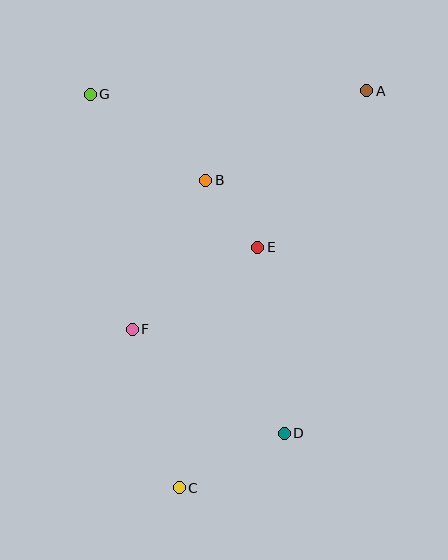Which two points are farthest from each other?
Points A and C are farthest from each other.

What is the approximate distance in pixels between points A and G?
The distance between A and G is approximately 276 pixels.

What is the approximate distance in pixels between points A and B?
The distance between A and B is approximately 184 pixels.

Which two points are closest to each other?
Points B and E are closest to each other.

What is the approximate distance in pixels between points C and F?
The distance between C and F is approximately 165 pixels.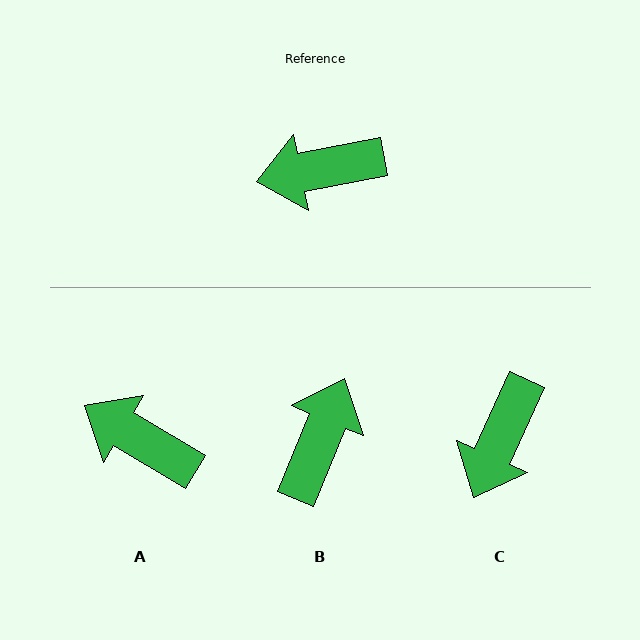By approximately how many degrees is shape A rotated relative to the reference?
Approximately 42 degrees clockwise.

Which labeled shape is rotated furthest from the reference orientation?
B, about 123 degrees away.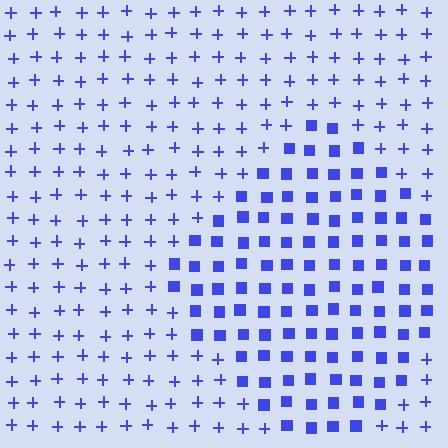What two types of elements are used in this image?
The image uses squares inside the diamond region and plus signs outside it.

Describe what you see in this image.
The image is filled with small blue elements arranged in a uniform grid. A diamond-shaped region contains squares, while the surrounding area contains plus signs. The boundary is defined purely by the change in element shape.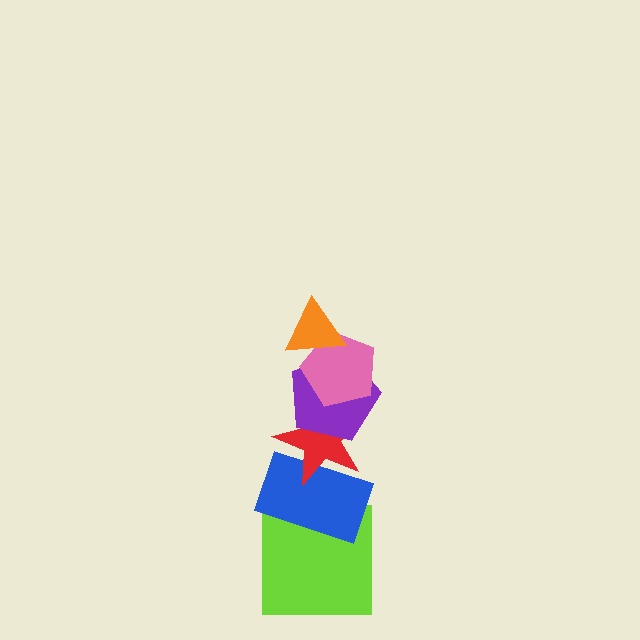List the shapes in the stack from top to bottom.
From top to bottom: the orange triangle, the pink pentagon, the purple pentagon, the red star, the blue rectangle, the lime square.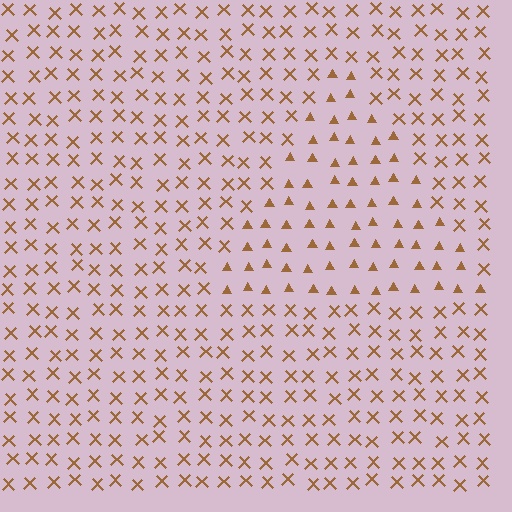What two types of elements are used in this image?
The image uses triangles inside the triangle region and X marks outside it.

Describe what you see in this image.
The image is filled with small brown elements arranged in a uniform grid. A triangle-shaped region contains triangles, while the surrounding area contains X marks. The boundary is defined purely by the change in element shape.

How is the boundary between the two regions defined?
The boundary is defined by a change in element shape: triangles inside vs. X marks outside. All elements share the same color and spacing.